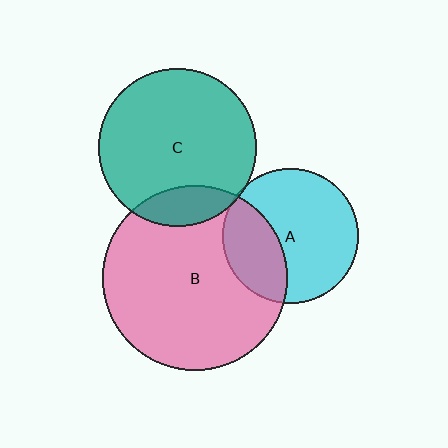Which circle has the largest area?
Circle B (pink).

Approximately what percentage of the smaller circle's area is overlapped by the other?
Approximately 15%.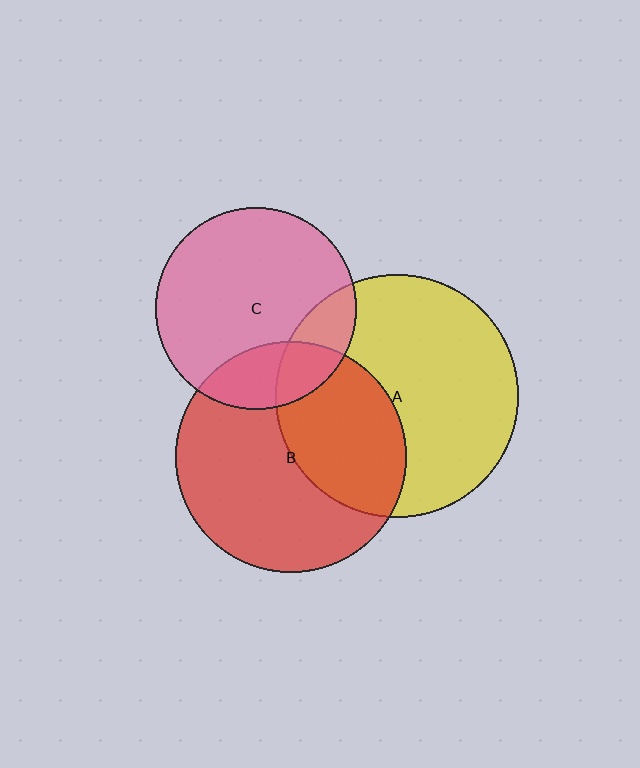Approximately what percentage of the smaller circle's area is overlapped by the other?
Approximately 20%.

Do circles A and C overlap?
Yes.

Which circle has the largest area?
Circle A (yellow).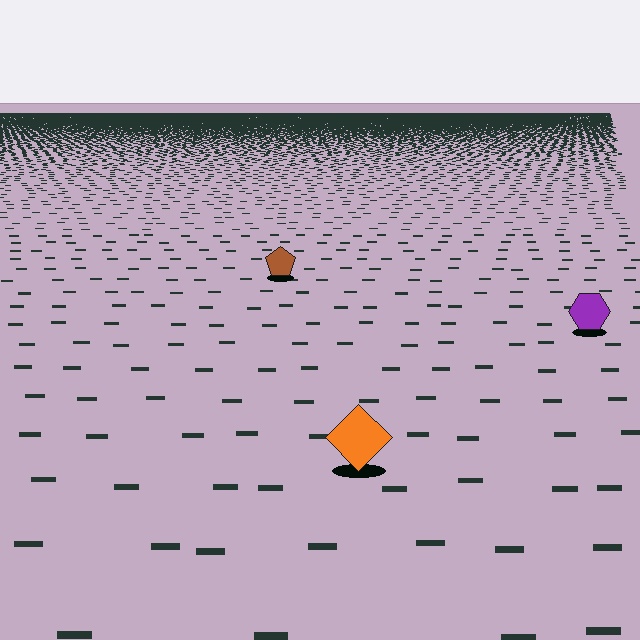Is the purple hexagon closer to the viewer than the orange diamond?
No. The orange diamond is closer — you can tell from the texture gradient: the ground texture is coarser near it.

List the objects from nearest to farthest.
From nearest to farthest: the orange diamond, the purple hexagon, the brown pentagon.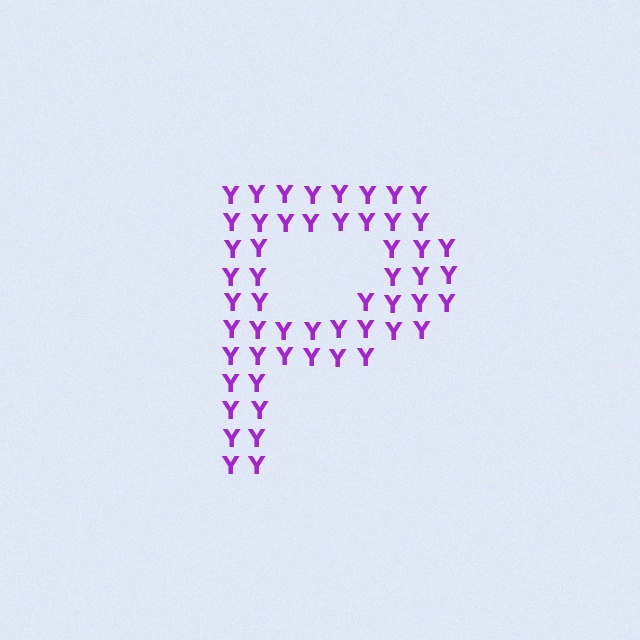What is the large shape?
The large shape is the letter P.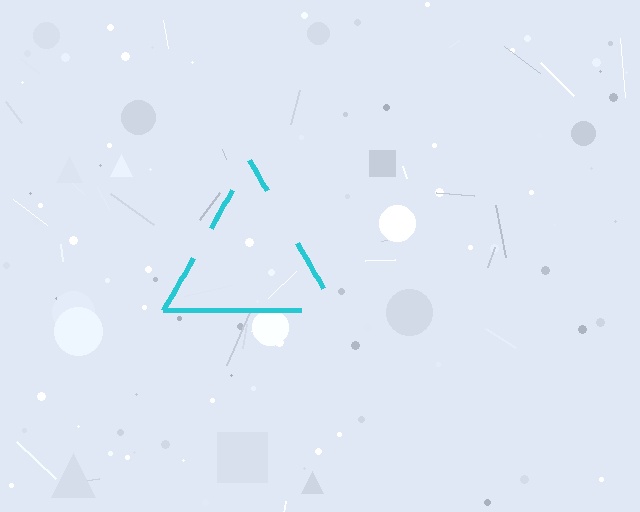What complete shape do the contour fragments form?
The contour fragments form a triangle.